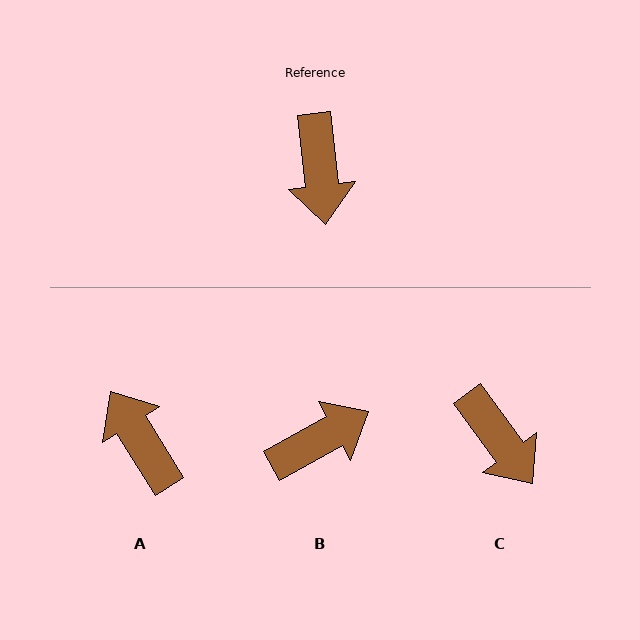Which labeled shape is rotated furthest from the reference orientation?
A, about 154 degrees away.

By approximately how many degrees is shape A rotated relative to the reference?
Approximately 154 degrees clockwise.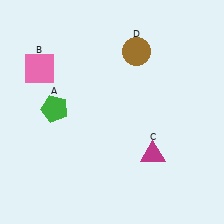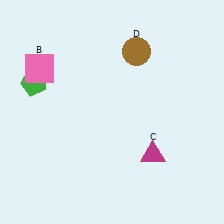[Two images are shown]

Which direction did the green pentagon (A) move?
The green pentagon (A) moved up.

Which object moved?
The green pentagon (A) moved up.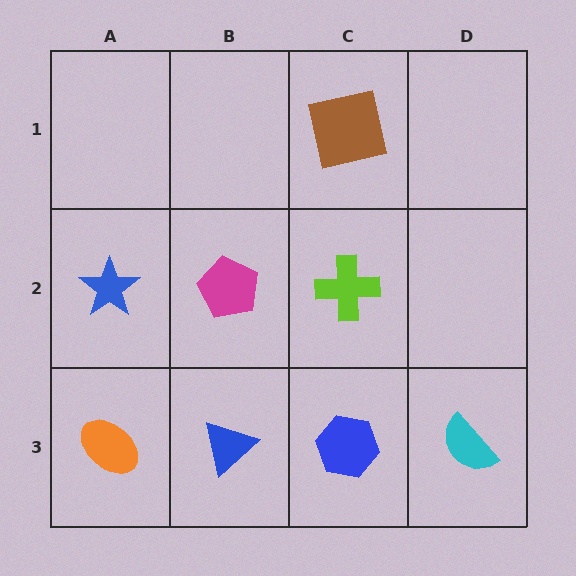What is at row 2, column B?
A magenta pentagon.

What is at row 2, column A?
A blue star.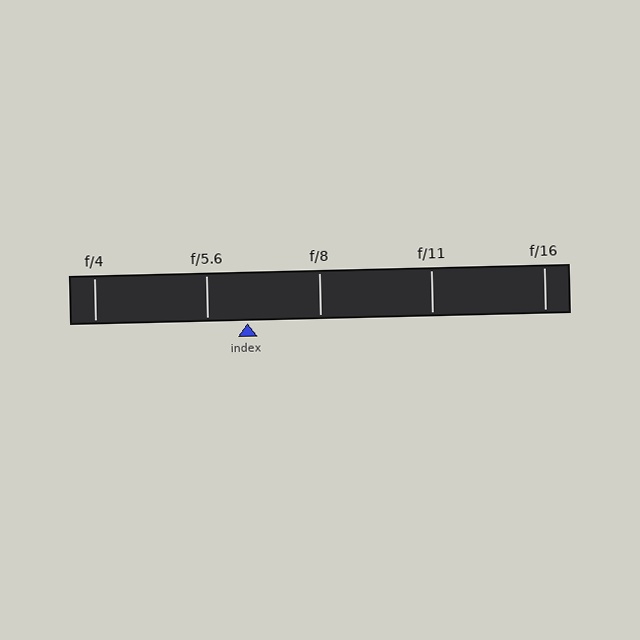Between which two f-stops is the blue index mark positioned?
The index mark is between f/5.6 and f/8.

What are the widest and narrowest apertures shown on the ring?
The widest aperture shown is f/4 and the narrowest is f/16.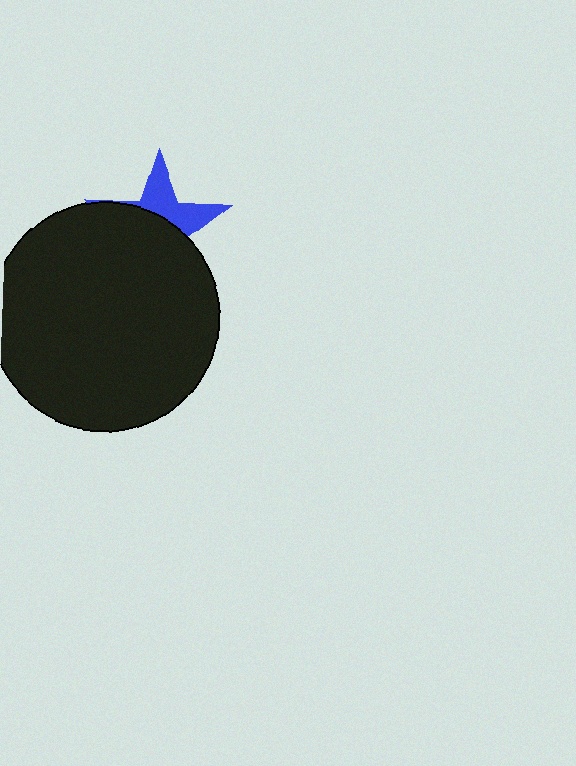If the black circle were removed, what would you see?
You would see the complete blue star.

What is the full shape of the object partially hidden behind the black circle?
The partially hidden object is a blue star.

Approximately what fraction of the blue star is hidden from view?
Roughly 63% of the blue star is hidden behind the black circle.